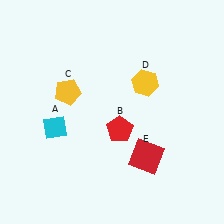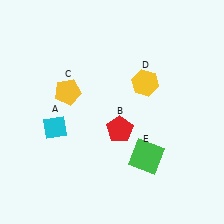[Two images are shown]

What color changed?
The square (E) changed from red in Image 1 to green in Image 2.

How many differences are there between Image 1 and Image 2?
There is 1 difference between the two images.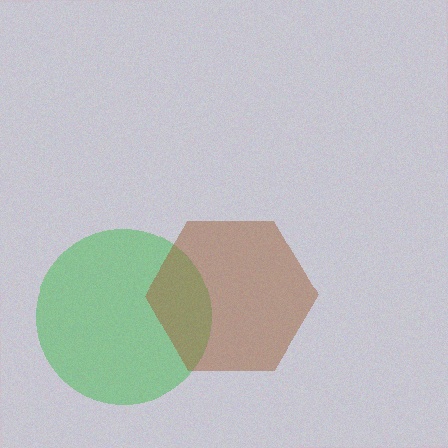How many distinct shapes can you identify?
There are 2 distinct shapes: a green circle, a brown hexagon.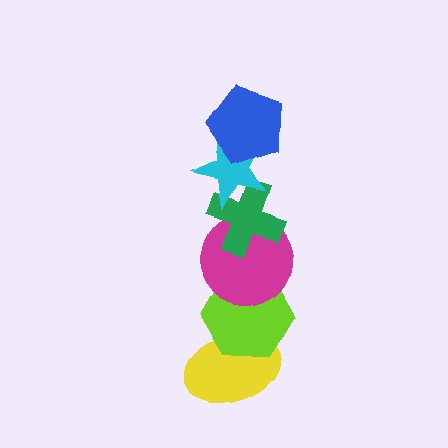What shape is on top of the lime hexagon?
The magenta circle is on top of the lime hexagon.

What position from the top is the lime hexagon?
The lime hexagon is 5th from the top.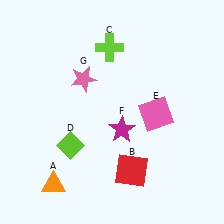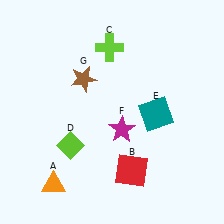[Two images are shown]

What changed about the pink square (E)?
In Image 1, E is pink. In Image 2, it changed to teal.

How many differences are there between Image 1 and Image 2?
There are 2 differences between the two images.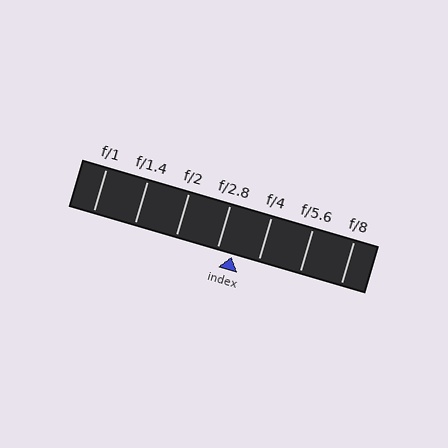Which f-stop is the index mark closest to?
The index mark is closest to f/2.8.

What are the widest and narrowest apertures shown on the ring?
The widest aperture shown is f/1 and the narrowest is f/8.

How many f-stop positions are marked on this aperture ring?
There are 7 f-stop positions marked.